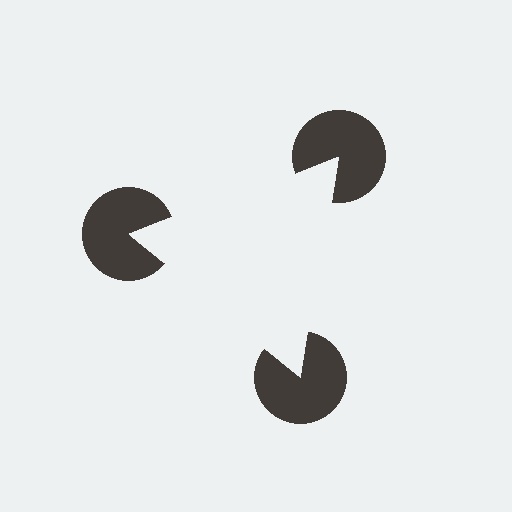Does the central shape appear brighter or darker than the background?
It typically appears slightly brighter than the background, even though no actual brightness change is drawn.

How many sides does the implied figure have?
3 sides.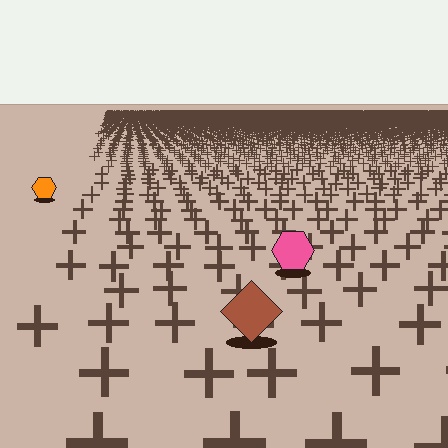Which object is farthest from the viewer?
The orange hexagon is farthest from the viewer. It appears smaller and the ground texture around it is denser.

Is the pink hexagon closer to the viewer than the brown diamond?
No. The brown diamond is closer — you can tell from the texture gradient: the ground texture is coarser near it.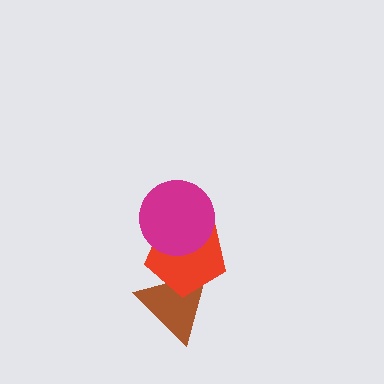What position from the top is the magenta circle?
The magenta circle is 1st from the top.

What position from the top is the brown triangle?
The brown triangle is 3rd from the top.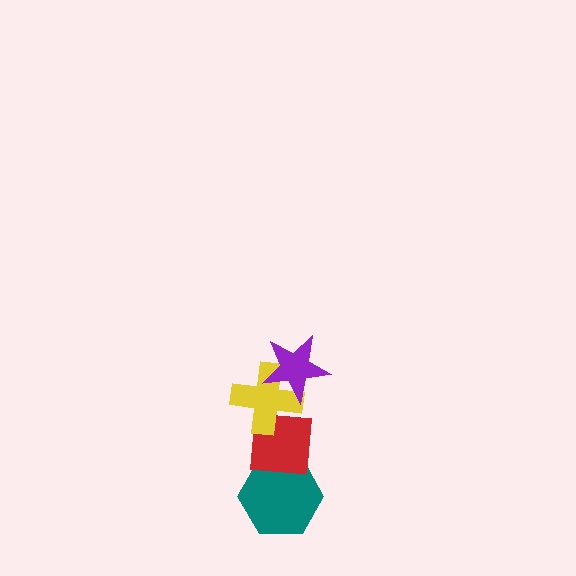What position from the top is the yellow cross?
The yellow cross is 2nd from the top.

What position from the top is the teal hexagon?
The teal hexagon is 4th from the top.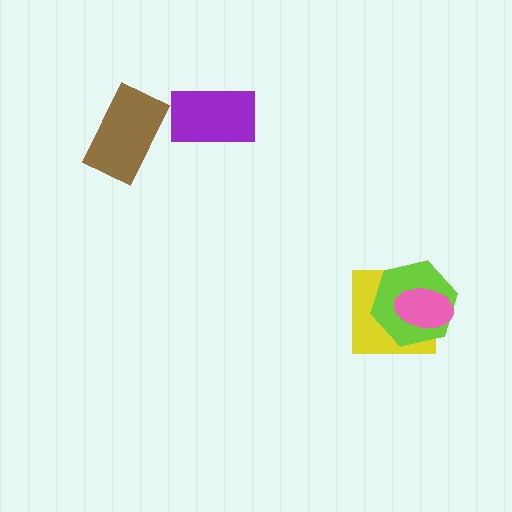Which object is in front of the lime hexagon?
The pink ellipse is in front of the lime hexagon.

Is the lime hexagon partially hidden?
Yes, it is partially covered by another shape.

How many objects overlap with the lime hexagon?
2 objects overlap with the lime hexagon.